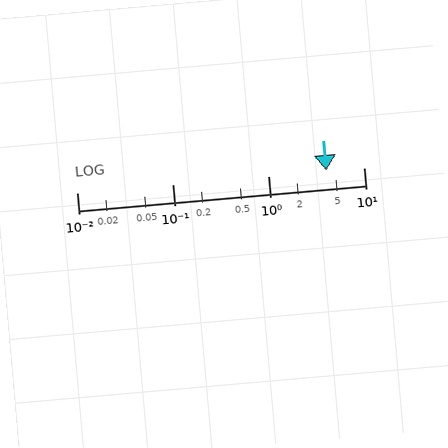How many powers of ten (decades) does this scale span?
The scale spans 3 decades, from 0.01 to 10.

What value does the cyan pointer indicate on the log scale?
The pointer indicates approximately 4.1.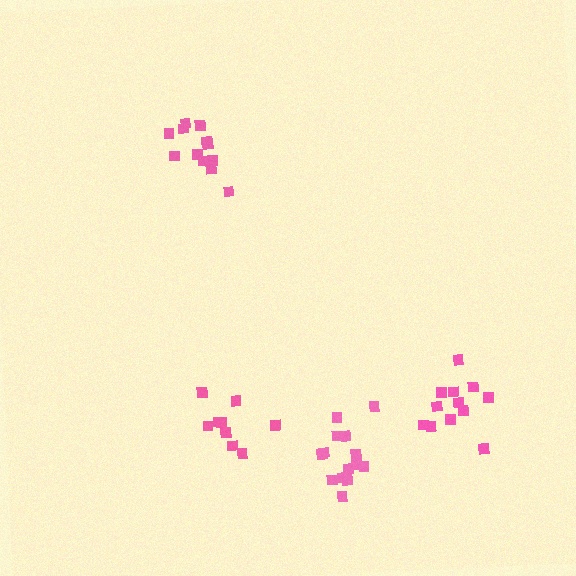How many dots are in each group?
Group 1: 15 dots, Group 2: 12 dots, Group 3: 9 dots, Group 4: 12 dots (48 total).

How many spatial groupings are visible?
There are 4 spatial groupings.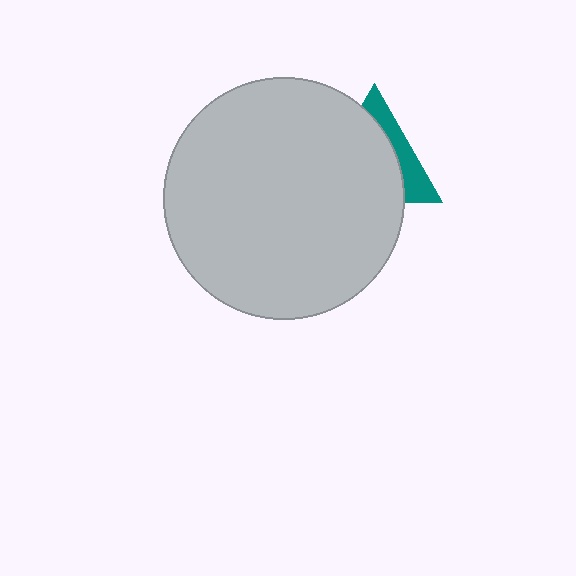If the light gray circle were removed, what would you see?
You would see the complete teal triangle.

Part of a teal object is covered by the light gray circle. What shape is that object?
It is a triangle.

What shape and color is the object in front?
The object in front is a light gray circle.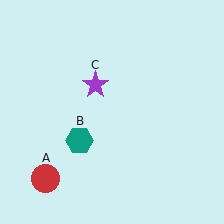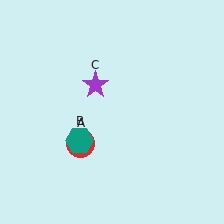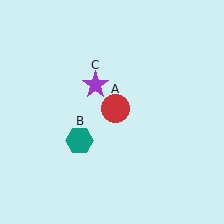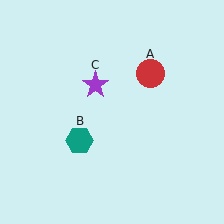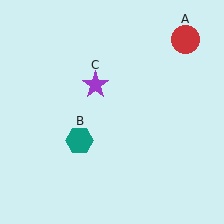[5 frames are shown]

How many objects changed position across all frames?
1 object changed position: red circle (object A).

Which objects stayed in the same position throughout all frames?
Teal hexagon (object B) and purple star (object C) remained stationary.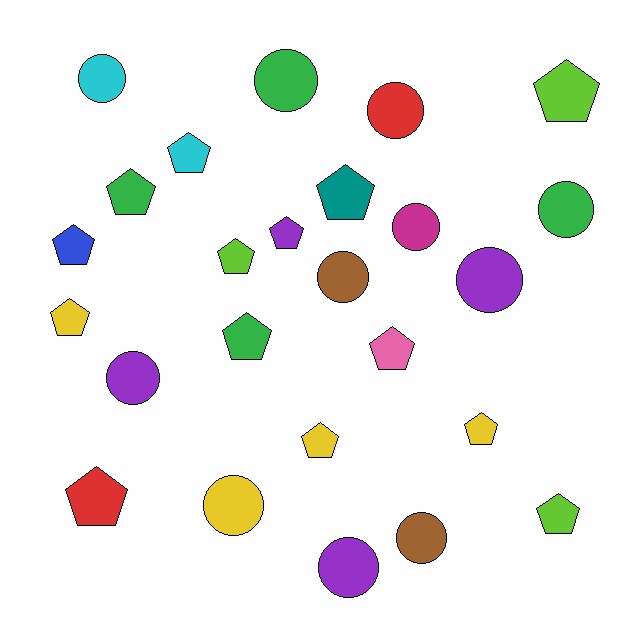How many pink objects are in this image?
There is 1 pink object.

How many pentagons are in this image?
There are 14 pentagons.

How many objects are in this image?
There are 25 objects.